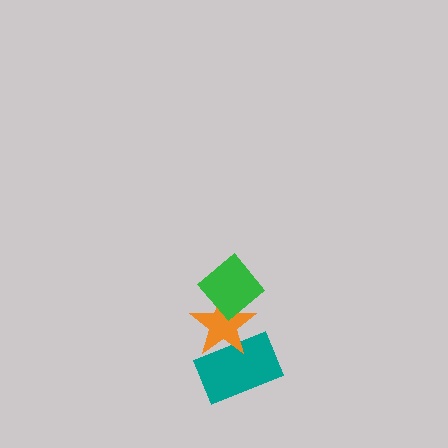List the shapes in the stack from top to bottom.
From top to bottom: the green diamond, the orange star, the teal rectangle.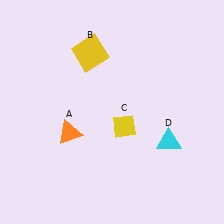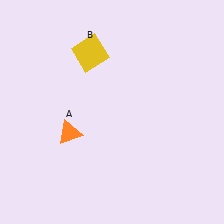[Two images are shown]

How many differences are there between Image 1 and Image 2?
There are 2 differences between the two images.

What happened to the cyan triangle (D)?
The cyan triangle (D) was removed in Image 2. It was in the bottom-right area of Image 1.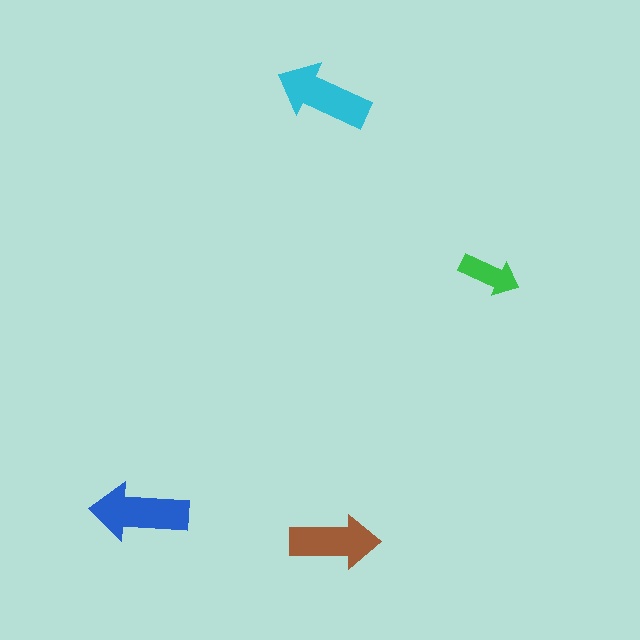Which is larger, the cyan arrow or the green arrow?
The cyan one.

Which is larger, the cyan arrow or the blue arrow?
The blue one.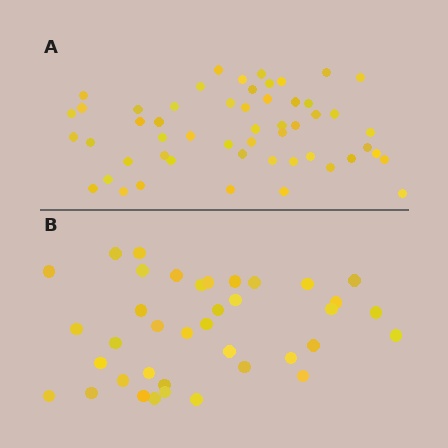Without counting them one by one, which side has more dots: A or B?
Region A (the top region) has more dots.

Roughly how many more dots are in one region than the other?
Region A has approximately 15 more dots than region B.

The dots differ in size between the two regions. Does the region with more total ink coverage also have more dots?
No. Region B has more total ink coverage because its dots are larger, but region A actually contains more individual dots. Total area can be misleading — the number of items is what matters here.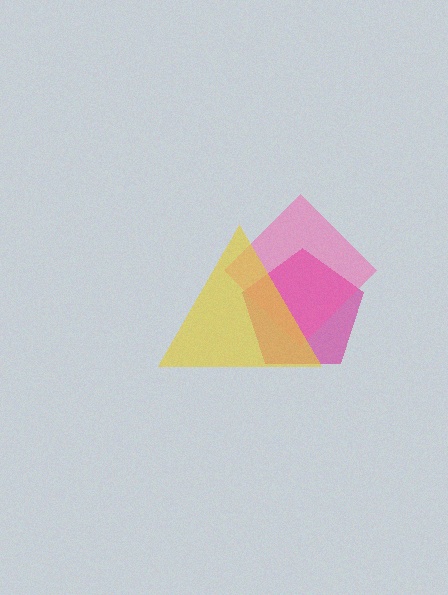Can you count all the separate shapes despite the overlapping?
Yes, there are 3 separate shapes.